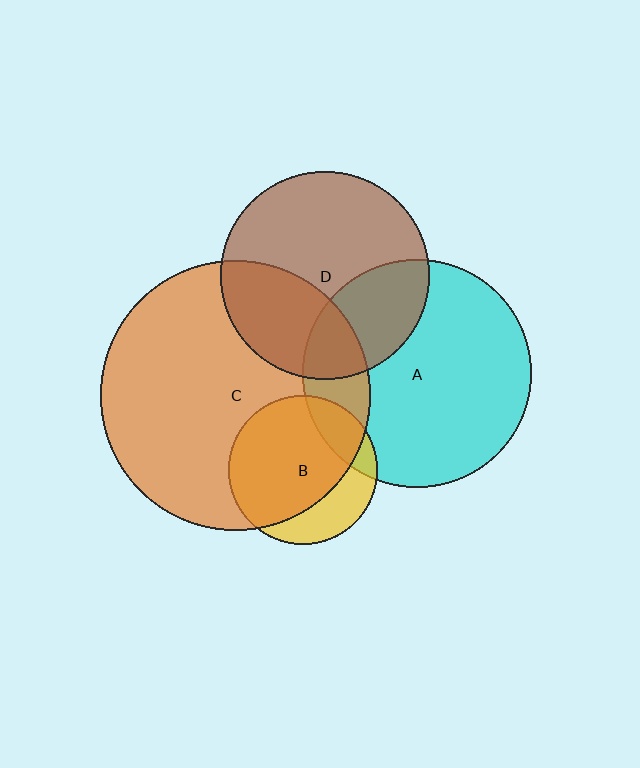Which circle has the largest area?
Circle C (orange).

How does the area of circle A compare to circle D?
Approximately 1.2 times.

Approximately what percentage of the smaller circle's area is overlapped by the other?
Approximately 15%.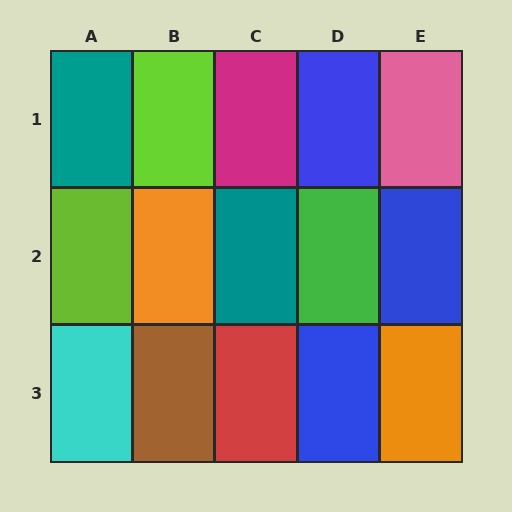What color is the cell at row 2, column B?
Orange.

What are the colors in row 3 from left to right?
Cyan, brown, red, blue, orange.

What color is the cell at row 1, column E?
Pink.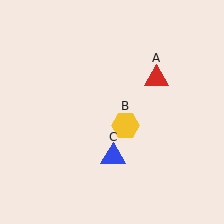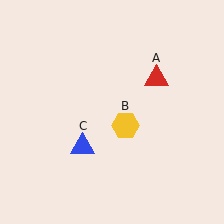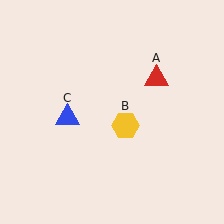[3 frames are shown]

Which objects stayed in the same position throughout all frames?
Red triangle (object A) and yellow hexagon (object B) remained stationary.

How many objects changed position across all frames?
1 object changed position: blue triangle (object C).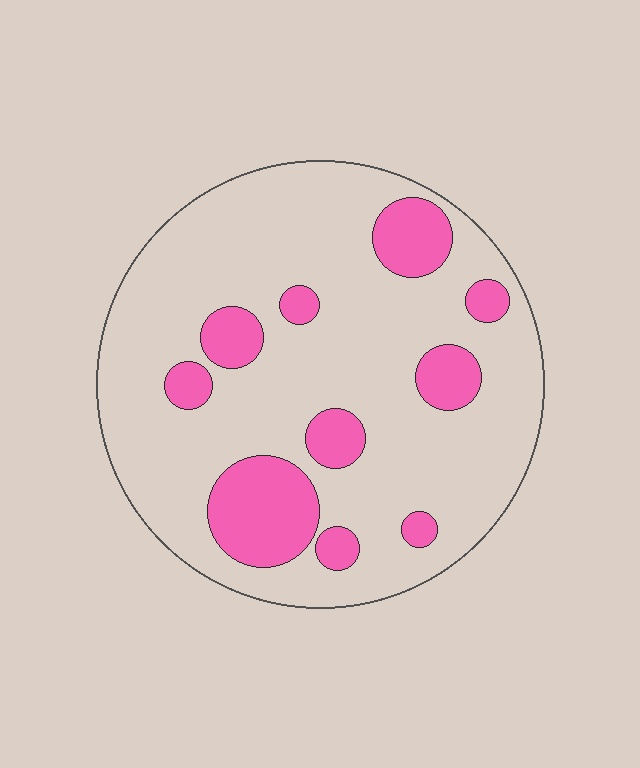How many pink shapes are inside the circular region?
10.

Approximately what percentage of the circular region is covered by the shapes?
Approximately 20%.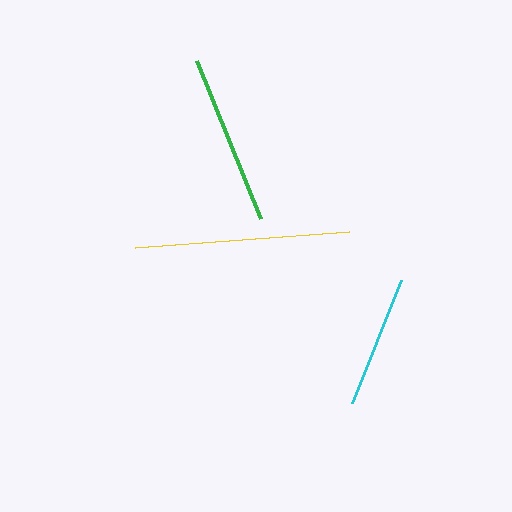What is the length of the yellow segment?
The yellow segment is approximately 214 pixels long.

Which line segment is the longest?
The yellow line is the longest at approximately 214 pixels.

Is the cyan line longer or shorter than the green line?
The green line is longer than the cyan line.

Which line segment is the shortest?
The cyan line is the shortest at approximately 132 pixels.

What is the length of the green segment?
The green segment is approximately 170 pixels long.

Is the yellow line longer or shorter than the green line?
The yellow line is longer than the green line.